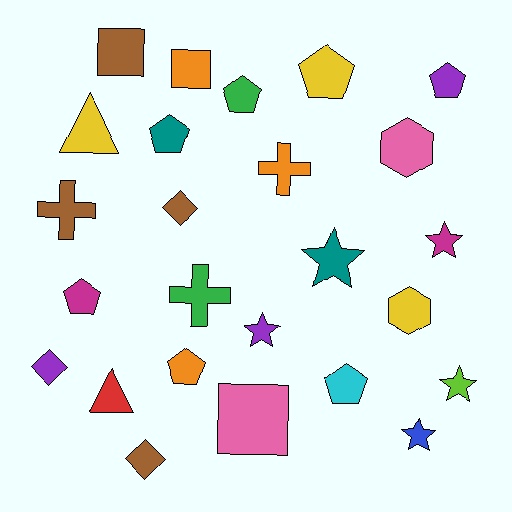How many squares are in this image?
There are 3 squares.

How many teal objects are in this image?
There are 2 teal objects.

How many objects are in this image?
There are 25 objects.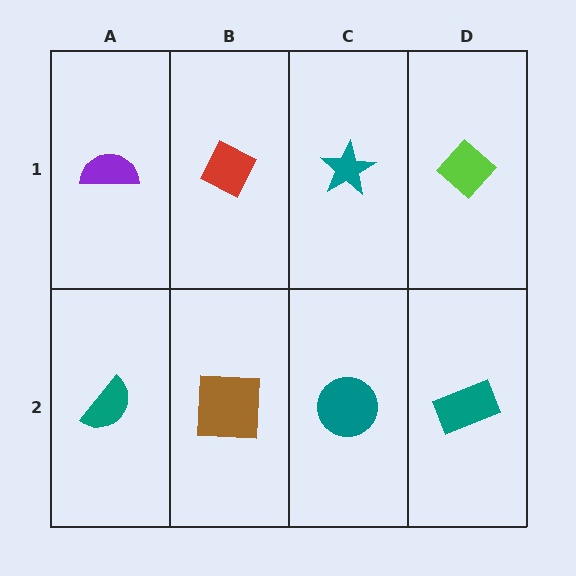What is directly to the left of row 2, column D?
A teal circle.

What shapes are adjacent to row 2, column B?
A red diamond (row 1, column B), a teal semicircle (row 2, column A), a teal circle (row 2, column C).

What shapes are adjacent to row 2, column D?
A lime diamond (row 1, column D), a teal circle (row 2, column C).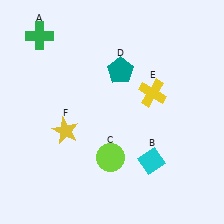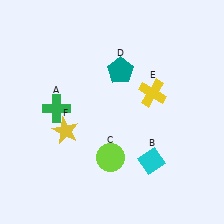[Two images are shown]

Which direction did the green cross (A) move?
The green cross (A) moved down.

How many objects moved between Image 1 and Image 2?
1 object moved between the two images.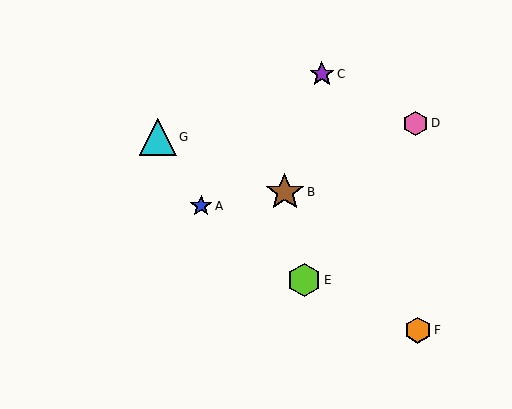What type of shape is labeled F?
Shape F is an orange hexagon.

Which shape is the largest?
The brown star (labeled B) is the largest.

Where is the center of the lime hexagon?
The center of the lime hexagon is at (304, 280).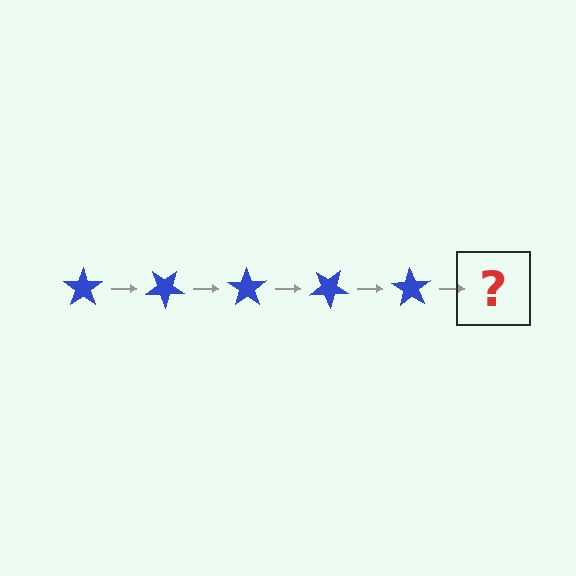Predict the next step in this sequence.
The next step is a blue star rotated 175 degrees.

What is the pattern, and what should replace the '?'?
The pattern is that the star rotates 35 degrees each step. The '?' should be a blue star rotated 175 degrees.